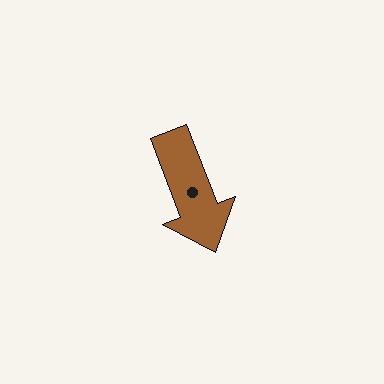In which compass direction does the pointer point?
South.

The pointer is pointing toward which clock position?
Roughly 5 o'clock.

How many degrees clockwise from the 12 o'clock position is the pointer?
Approximately 159 degrees.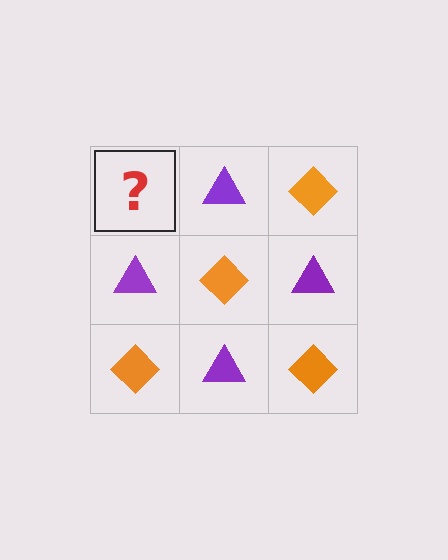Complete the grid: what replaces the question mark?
The question mark should be replaced with an orange diamond.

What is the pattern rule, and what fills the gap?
The rule is that it alternates orange diamond and purple triangle in a checkerboard pattern. The gap should be filled with an orange diamond.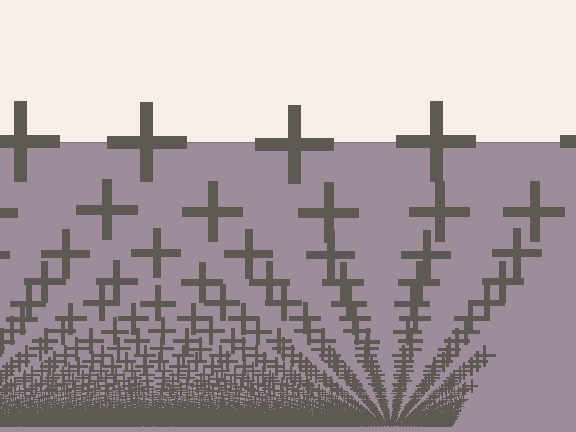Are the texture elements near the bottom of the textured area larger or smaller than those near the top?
Smaller. The gradient is inverted — elements near the bottom are smaller and denser.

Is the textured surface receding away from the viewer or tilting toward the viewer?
The surface appears to tilt toward the viewer. Texture elements get larger and sparser toward the top.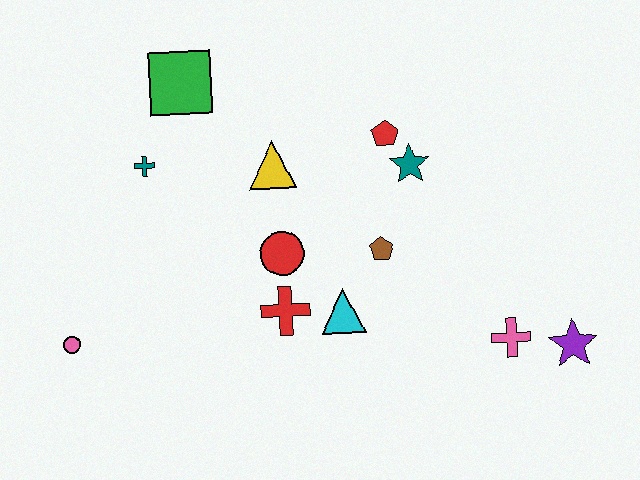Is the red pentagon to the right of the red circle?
Yes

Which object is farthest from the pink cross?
The pink circle is farthest from the pink cross.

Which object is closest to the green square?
The teal cross is closest to the green square.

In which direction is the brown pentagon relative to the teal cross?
The brown pentagon is to the right of the teal cross.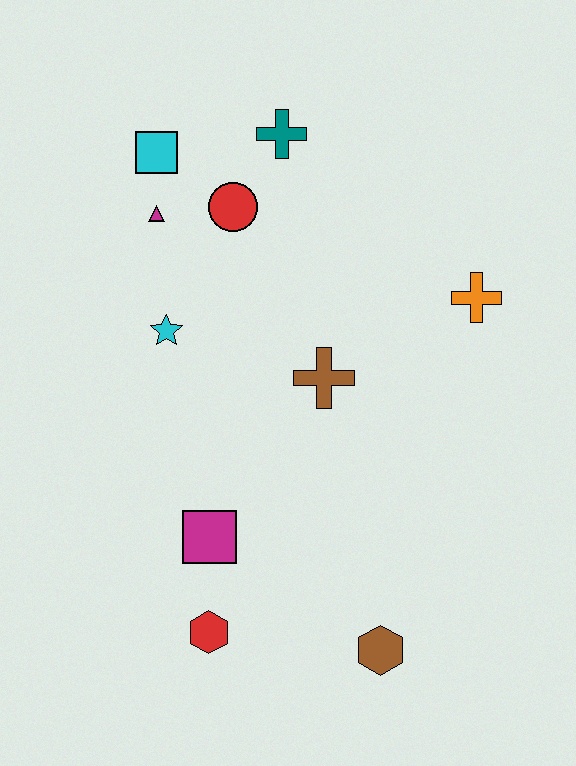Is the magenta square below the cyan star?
Yes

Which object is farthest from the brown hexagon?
The cyan square is farthest from the brown hexagon.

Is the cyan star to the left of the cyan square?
No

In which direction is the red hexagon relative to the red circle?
The red hexagon is below the red circle.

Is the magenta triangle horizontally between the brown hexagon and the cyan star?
No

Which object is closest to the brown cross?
The cyan star is closest to the brown cross.